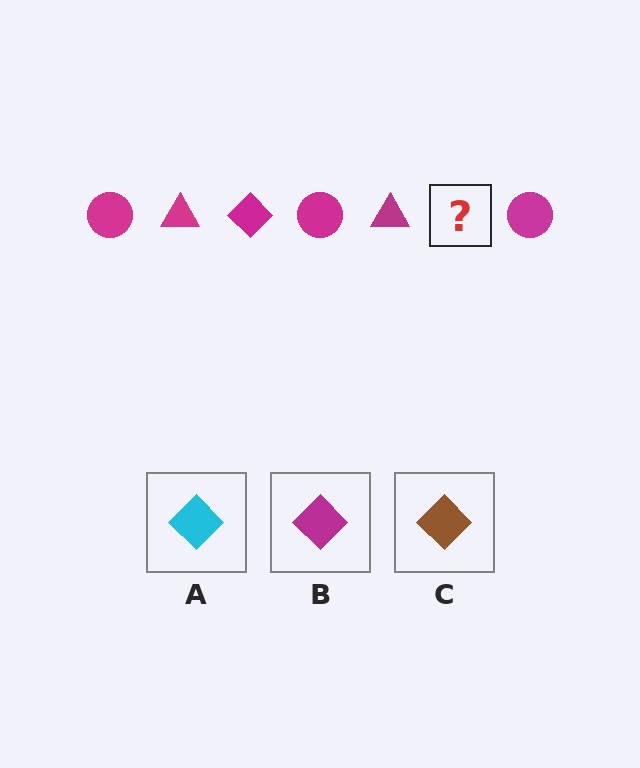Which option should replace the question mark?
Option B.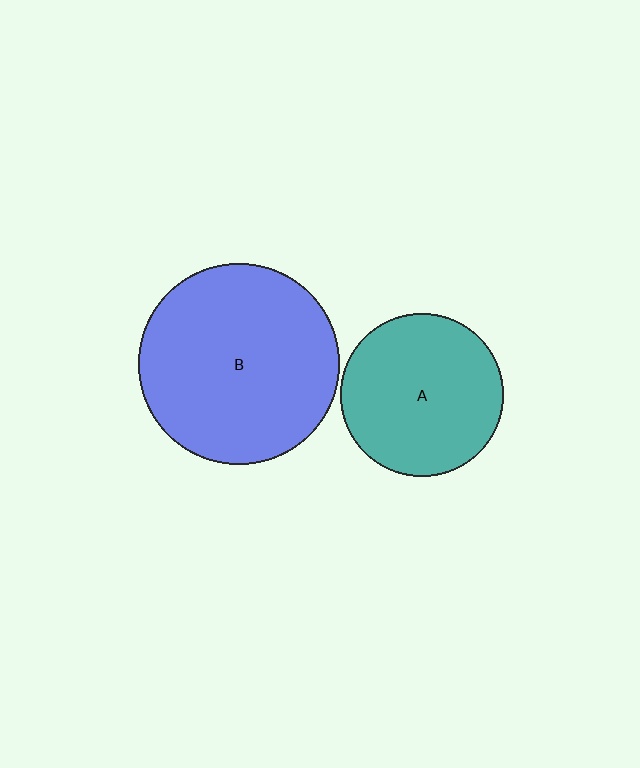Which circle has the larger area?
Circle B (blue).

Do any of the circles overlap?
No, none of the circles overlap.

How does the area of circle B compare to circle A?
Approximately 1.5 times.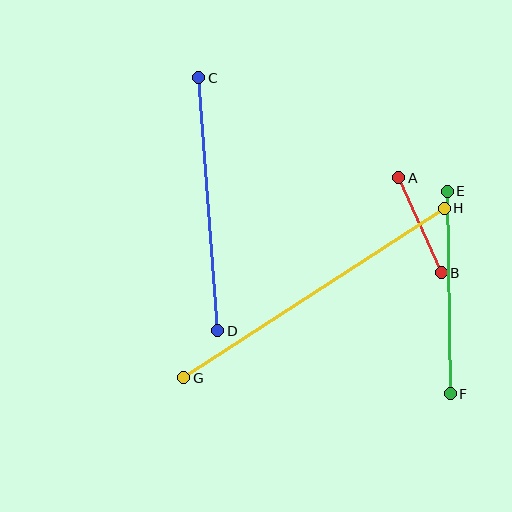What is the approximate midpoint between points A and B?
The midpoint is at approximately (420, 225) pixels.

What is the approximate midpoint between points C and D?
The midpoint is at approximately (208, 204) pixels.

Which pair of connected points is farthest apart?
Points G and H are farthest apart.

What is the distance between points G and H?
The distance is approximately 311 pixels.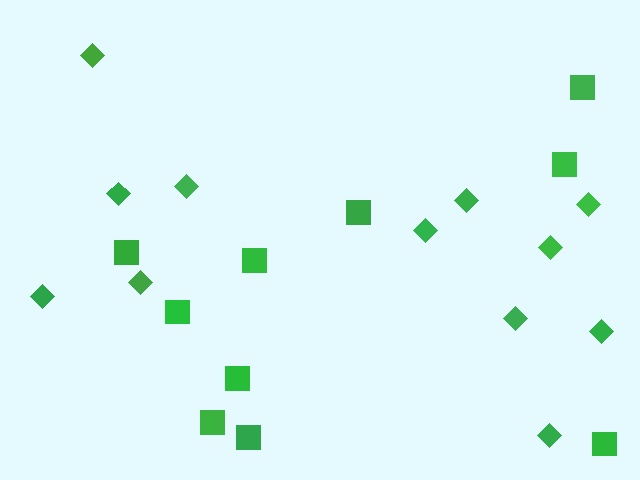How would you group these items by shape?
There are 2 groups: one group of squares (10) and one group of diamonds (12).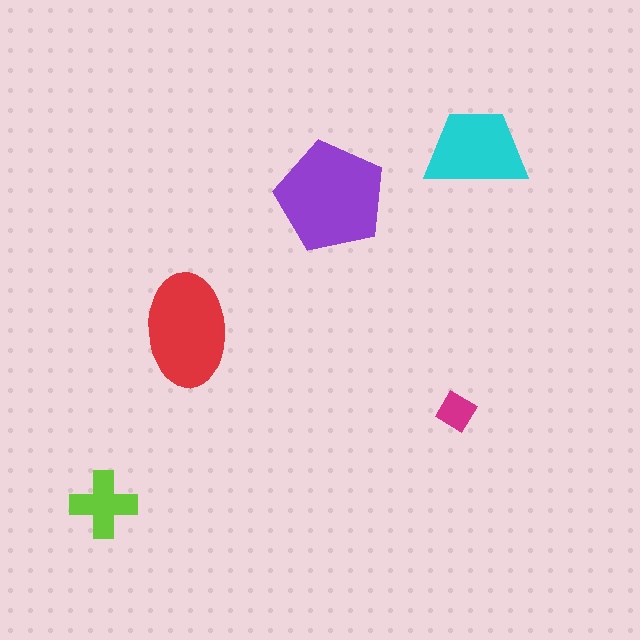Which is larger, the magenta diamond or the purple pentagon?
The purple pentagon.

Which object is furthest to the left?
The lime cross is leftmost.